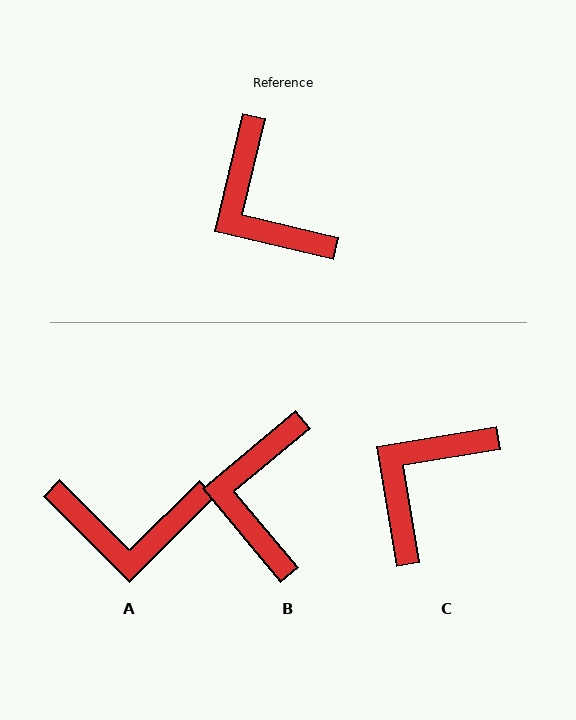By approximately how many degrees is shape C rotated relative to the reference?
Approximately 67 degrees clockwise.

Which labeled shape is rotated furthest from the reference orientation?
C, about 67 degrees away.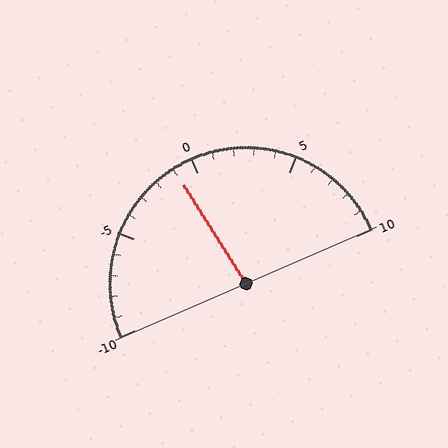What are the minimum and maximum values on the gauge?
The gauge ranges from -10 to 10.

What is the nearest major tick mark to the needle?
The nearest major tick mark is 0.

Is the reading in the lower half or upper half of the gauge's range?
The reading is in the lower half of the range (-10 to 10).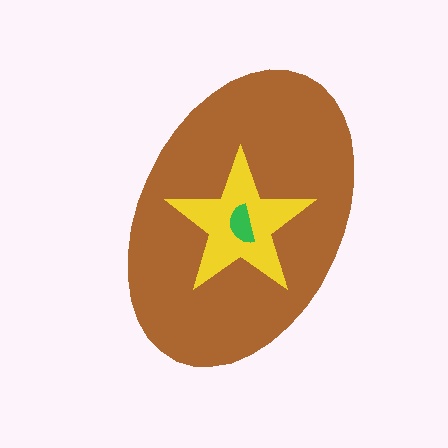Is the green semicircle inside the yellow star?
Yes.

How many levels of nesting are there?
3.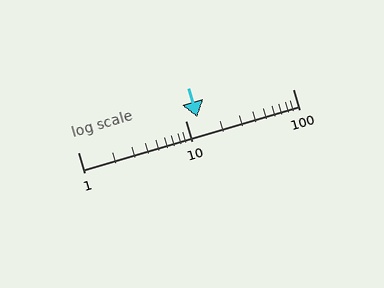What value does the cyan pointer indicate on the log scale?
The pointer indicates approximately 13.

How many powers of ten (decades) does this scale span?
The scale spans 2 decades, from 1 to 100.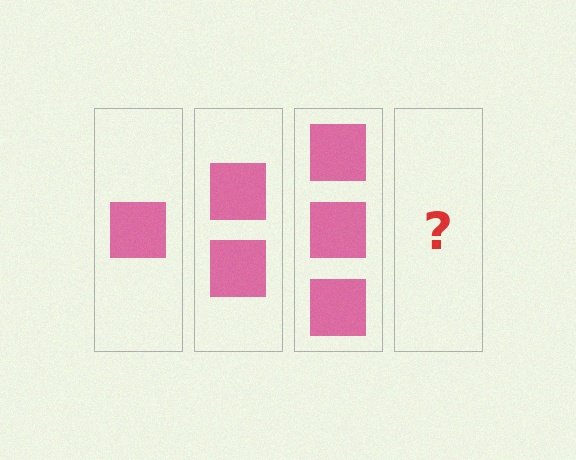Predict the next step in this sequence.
The next step is 4 squares.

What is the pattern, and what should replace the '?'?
The pattern is that each step adds one more square. The '?' should be 4 squares.